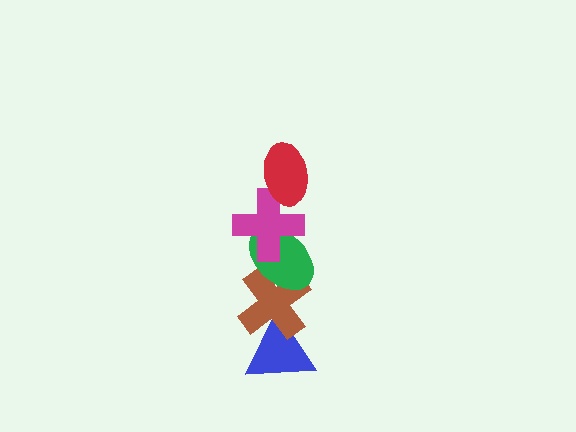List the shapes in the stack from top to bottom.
From top to bottom: the red ellipse, the magenta cross, the green ellipse, the brown cross, the blue triangle.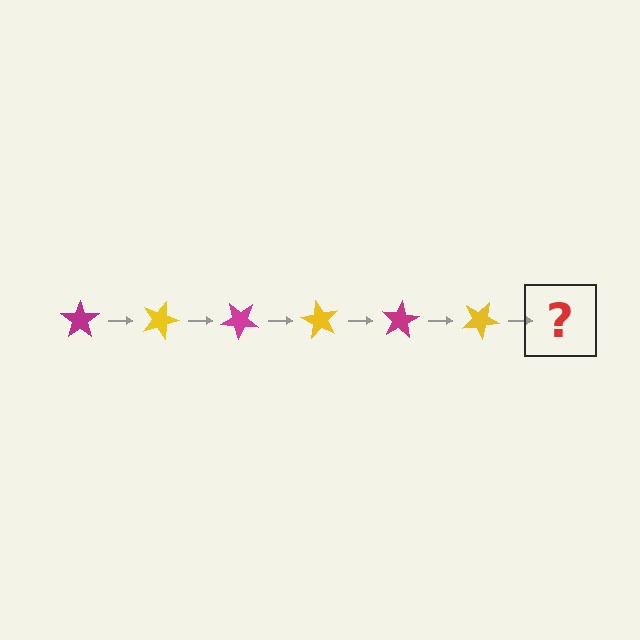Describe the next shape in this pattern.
It should be a magenta star, rotated 120 degrees from the start.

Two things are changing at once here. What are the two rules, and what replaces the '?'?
The two rules are that it rotates 20 degrees each step and the color cycles through magenta and yellow. The '?' should be a magenta star, rotated 120 degrees from the start.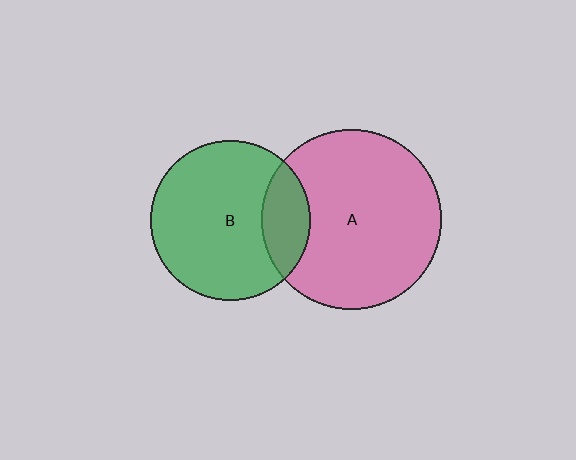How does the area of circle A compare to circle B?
Approximately 1.3 times.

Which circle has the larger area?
Circle A (pink).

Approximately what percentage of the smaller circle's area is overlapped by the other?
Approximately 20%.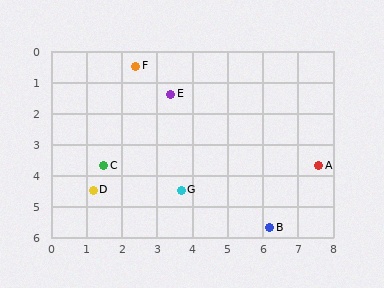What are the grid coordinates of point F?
Point F is at approximately (2.4, 0.5).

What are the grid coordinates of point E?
Point E is at approximately (3.4, 1.4).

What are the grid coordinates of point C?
Point C is at approximately (1.5, 3.7).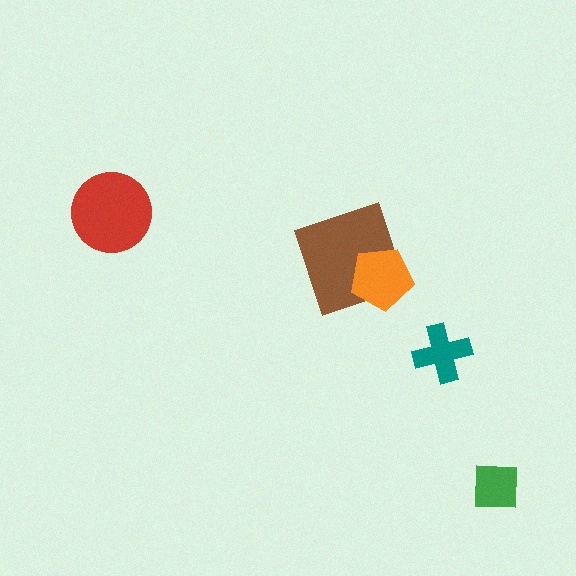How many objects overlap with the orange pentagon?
1 object overlaps with the orange pentagon.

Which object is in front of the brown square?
The orange pentagon is in front of the brown square.